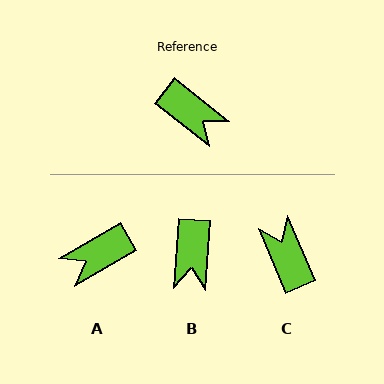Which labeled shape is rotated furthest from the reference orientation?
C, about 151 degrees away.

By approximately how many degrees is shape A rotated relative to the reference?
Approximately 112 degrees clockwise.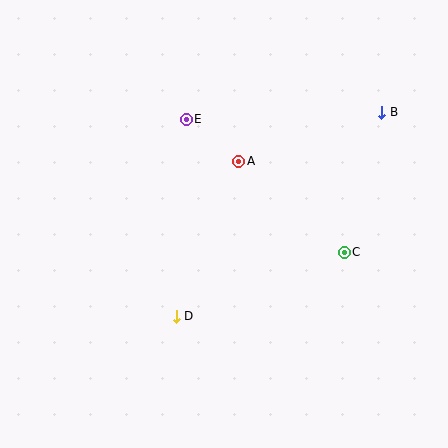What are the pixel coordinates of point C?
Point C is at (344, 252).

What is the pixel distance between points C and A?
The distance between C and A is 139 pixels.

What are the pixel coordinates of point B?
Point B is at (382, 112).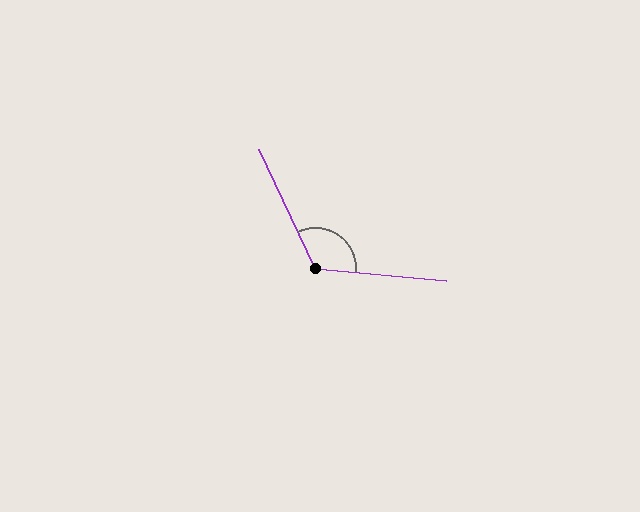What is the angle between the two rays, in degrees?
Approximately 121 degrees.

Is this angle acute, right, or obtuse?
It is obtuse.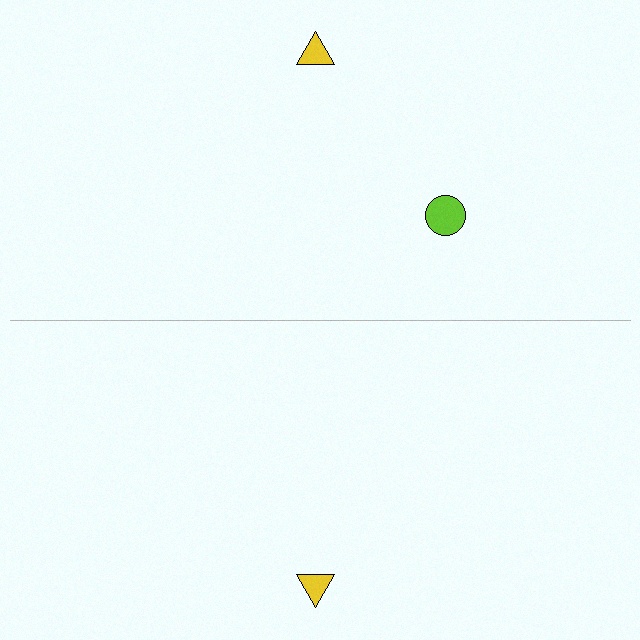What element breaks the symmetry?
A lime circle is missing from the bottom side.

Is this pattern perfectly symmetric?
No, the pattern is not perfectly symmetric. A lime circle is missing from the bottom side.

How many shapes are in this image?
There are 3 shapes in this image.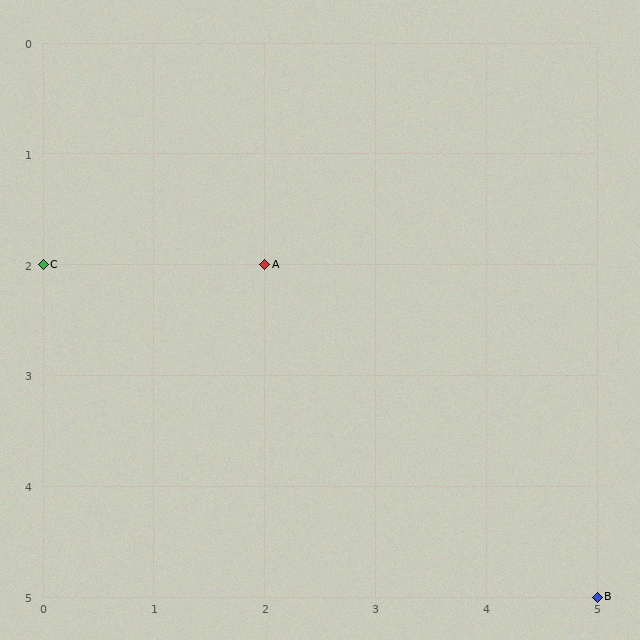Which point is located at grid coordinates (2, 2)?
Point A is at (2, 2).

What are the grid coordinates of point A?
Point A is at grid coordinates (2, 2).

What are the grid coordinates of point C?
Point C is at grid coordinates (0, 2).